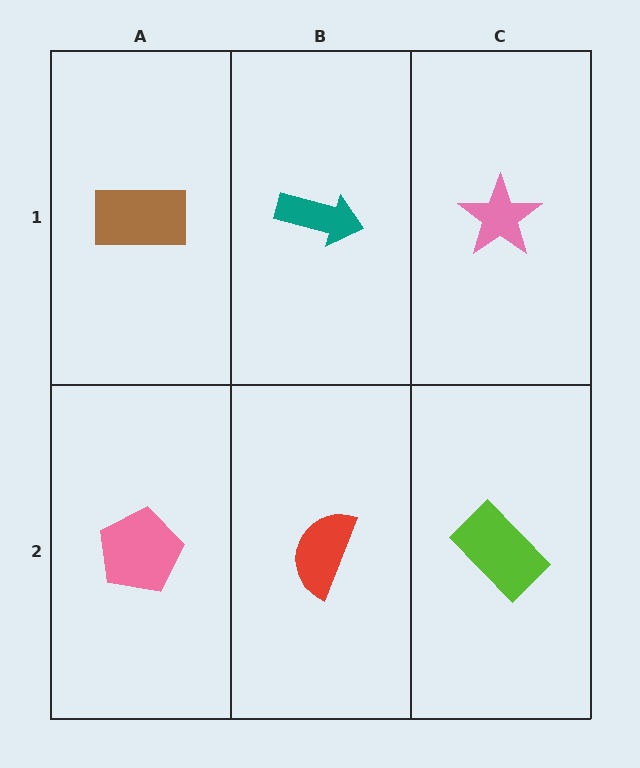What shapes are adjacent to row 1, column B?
A red semicircle (row 2, column B), a brown rectangle (row 1, column A), a pink star (row 1, column C).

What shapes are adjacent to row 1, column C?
A lime rectangle (row 2, column C), a teal arrow (row 1, column B).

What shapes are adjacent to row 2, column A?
A brown rectangle (row 1, column A), a red semicircle (row 2, column B).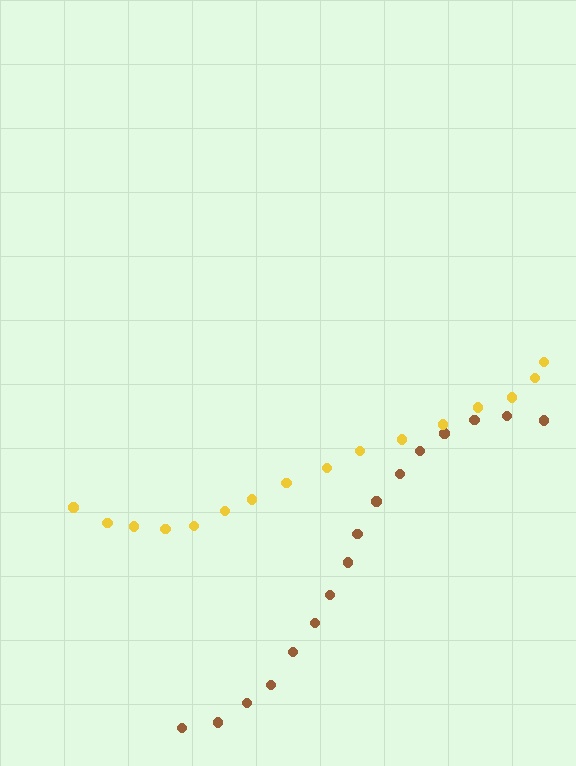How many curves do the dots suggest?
There are 2 distinct paths.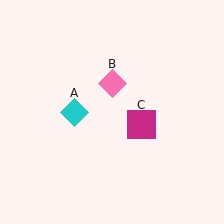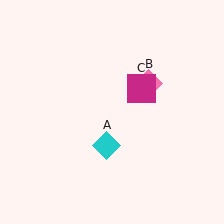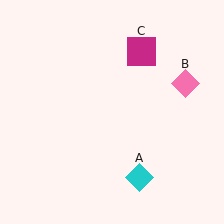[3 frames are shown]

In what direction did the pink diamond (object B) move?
The pink diamond (object B) moved right.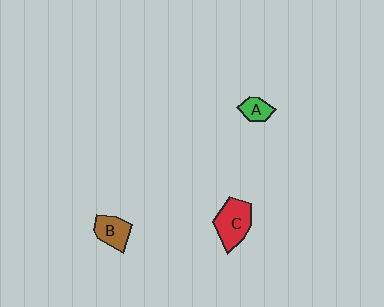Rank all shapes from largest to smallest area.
From largest to smallest: C (red), B (brown), A (green).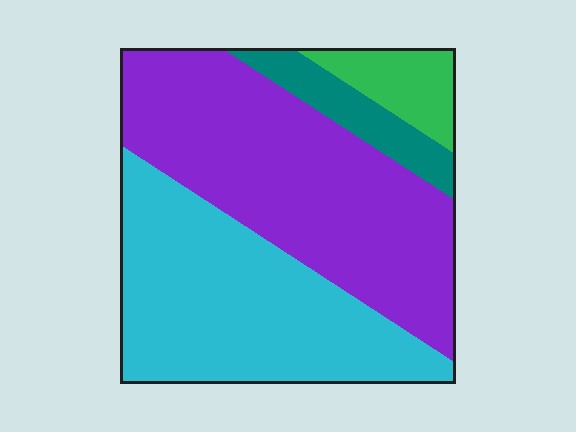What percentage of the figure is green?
Green covers about 10% of the figure.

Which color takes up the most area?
Purple, at roughly 45%.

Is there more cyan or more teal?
Cyan.